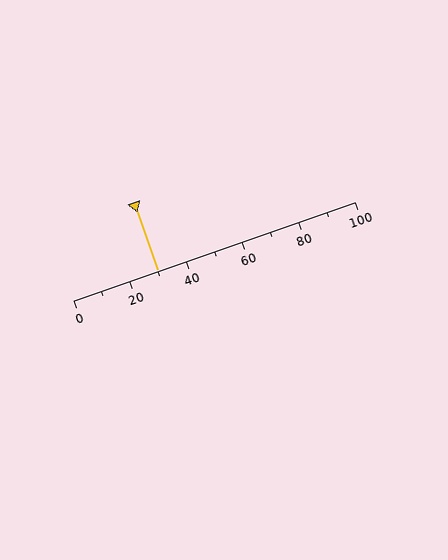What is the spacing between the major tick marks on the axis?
The major ticks are spaced 20 apart.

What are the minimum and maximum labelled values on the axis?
The axis runs from 0 to 100.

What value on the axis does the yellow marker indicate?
The marker indicates approximately 30.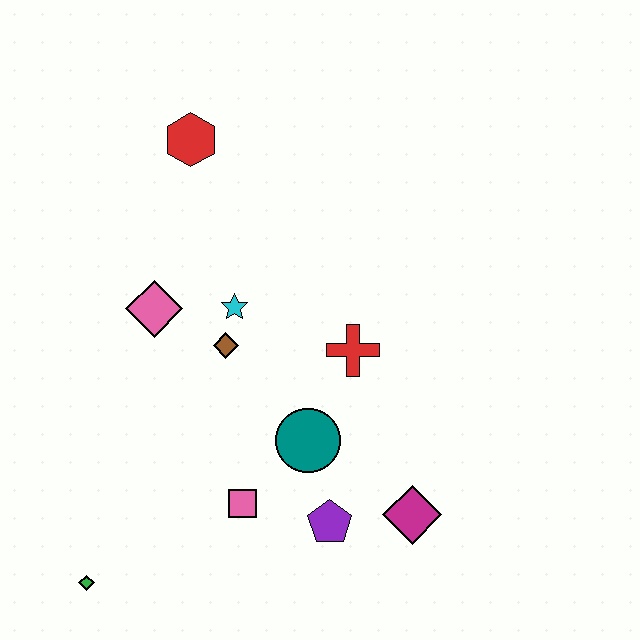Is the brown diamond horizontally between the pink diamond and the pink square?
Yes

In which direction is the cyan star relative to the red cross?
The cyan star is to the left of the red cross.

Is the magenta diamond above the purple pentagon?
Yes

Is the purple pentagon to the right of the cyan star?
Yes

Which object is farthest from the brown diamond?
The green diamond is farthest from the brown diamond.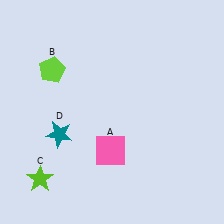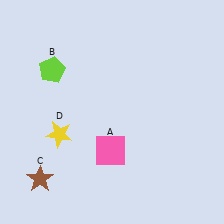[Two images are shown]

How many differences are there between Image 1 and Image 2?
There are 2 differences between the two images.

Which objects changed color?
C changed from lime to brown. D changed from teal to yellow.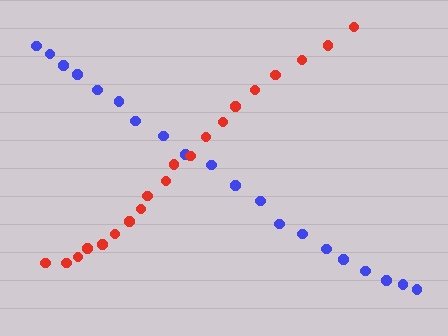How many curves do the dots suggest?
There are 2 distinct paths.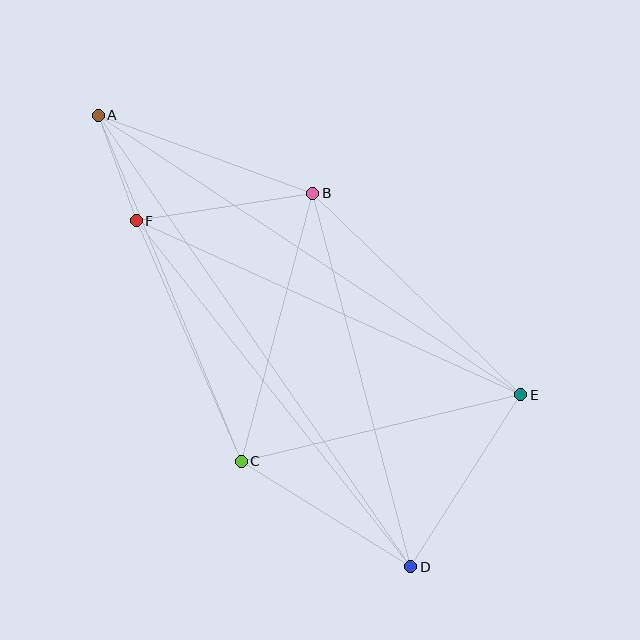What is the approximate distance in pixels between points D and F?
The distance between D and F is approximately 442 pixels.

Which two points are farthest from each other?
Points A and D are farthest from each other.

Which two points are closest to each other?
Points A and F are closest to each other.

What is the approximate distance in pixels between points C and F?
The distance between C and F is approximately 263 pixels.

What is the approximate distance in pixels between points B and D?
The distance between B and D is approximately 386 pixels.